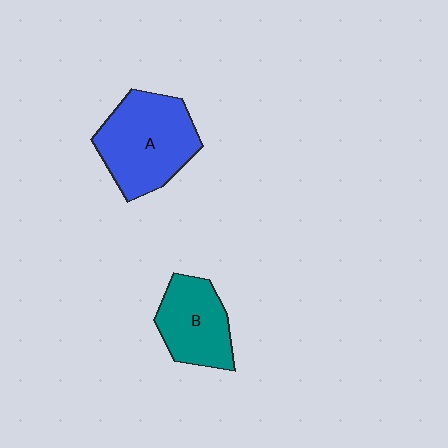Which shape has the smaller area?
Shape B (teal).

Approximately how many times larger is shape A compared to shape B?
Approximately 1.4 times.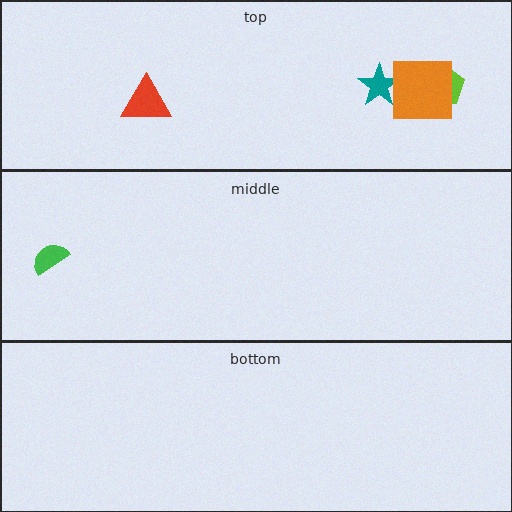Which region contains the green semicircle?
The middle region.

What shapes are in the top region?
The lime pentagon, the teal star, the orange square, the red triangle.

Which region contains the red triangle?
The top region.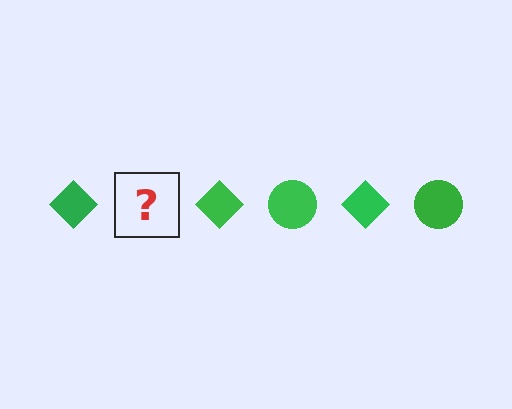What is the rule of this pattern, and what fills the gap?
The rule is that the pattern cycles through diamond, circle shapes in green. The gap should be filled with a green circle.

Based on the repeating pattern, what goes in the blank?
The blank should be a green circle.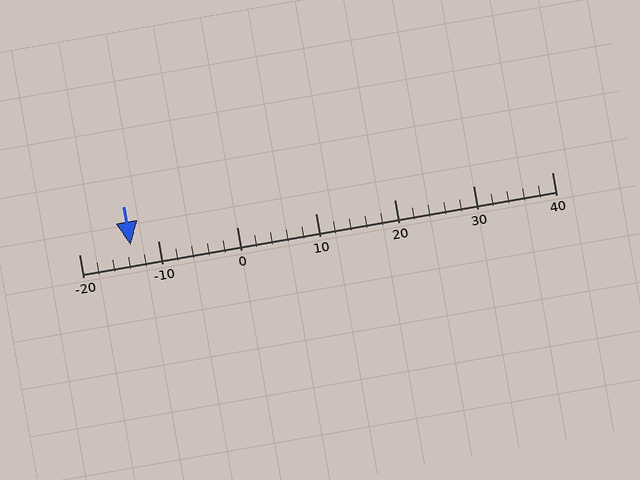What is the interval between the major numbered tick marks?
The major tick marks are spaced 10 units apart.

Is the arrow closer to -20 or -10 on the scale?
The arrow is closer to -10.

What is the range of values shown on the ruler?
The ruler shows values from -20 to 40.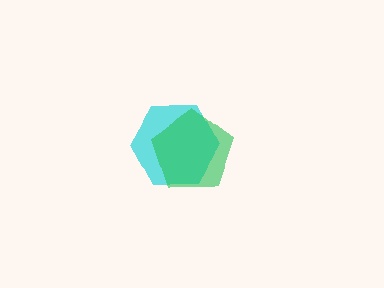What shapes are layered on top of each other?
The layered shapes are: a cyan hexagon, a green pentagon.